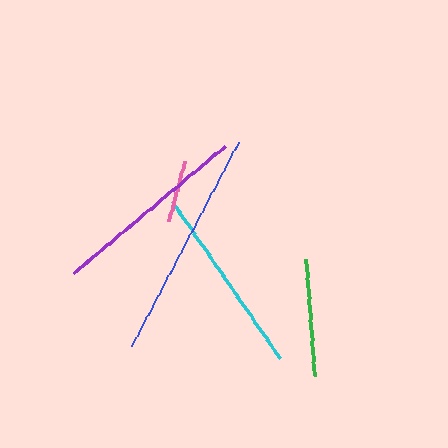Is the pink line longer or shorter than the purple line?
The purple line is longer than the pink line.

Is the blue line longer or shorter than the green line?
The blue line is longer than the green line.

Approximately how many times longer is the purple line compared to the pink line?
The purple line is approximately 3.1 times the length of the pink line.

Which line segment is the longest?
The blue line is the longest at approximately 230 pixels.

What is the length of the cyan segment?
The cyan segment is approximately 189 pixels long.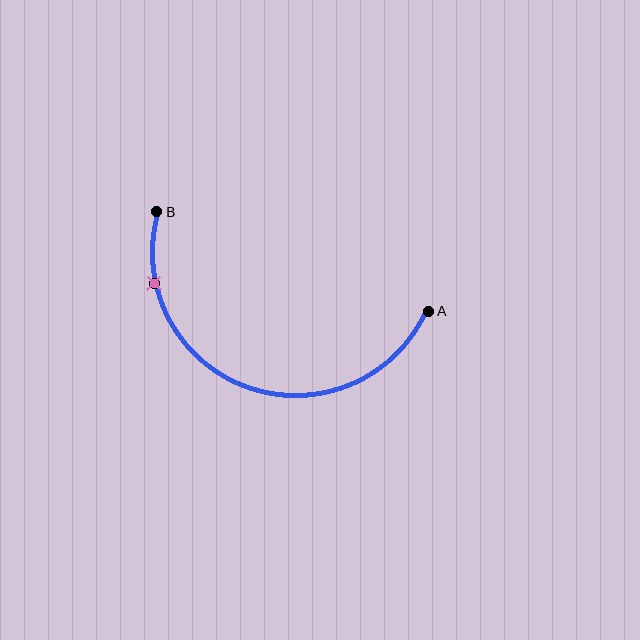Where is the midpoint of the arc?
The arc midpoint is the point on the curve farthest from the straight line joining A and B. It sits below that line.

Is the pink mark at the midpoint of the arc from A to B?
No. The pink mark lies on the arc but is closer to endpoint B. The arc midpoint would be at the point on the curve equidistant along the arc from both A and B.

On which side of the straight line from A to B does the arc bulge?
The arc bulges below the straight line connecting A and B.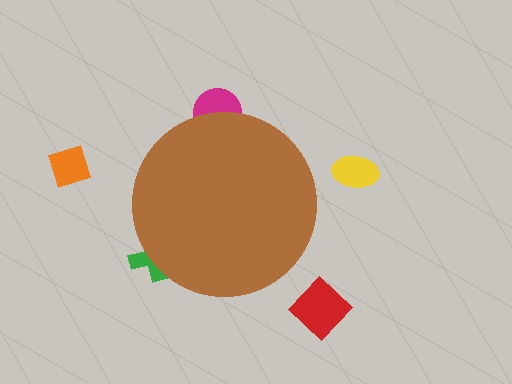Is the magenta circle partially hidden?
Yes, the magenta circle is partially hidden behind the brown circle.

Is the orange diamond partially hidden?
No, the orange diamond is fully visible.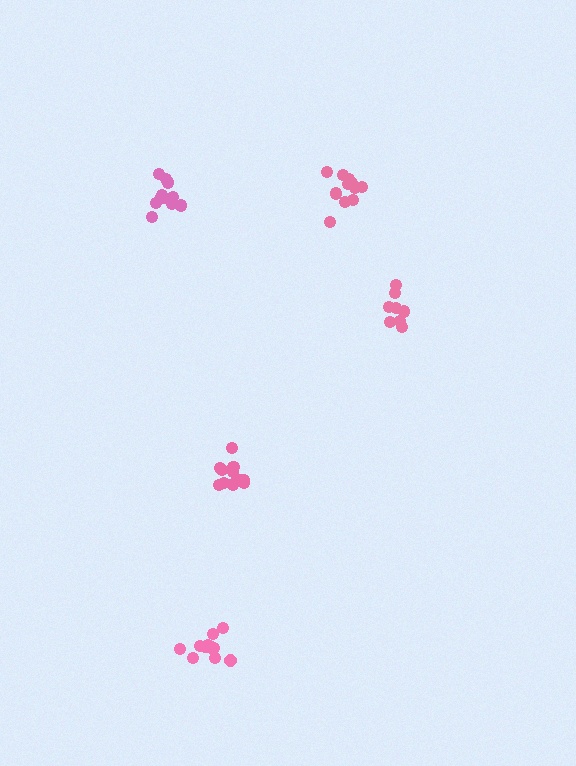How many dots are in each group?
Group 1: 11 dots, Group 2: 11 dots, Group 3: 9 dots, Group 4: 11 dots, Group 5: 12 dots (54 total).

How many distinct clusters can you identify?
There are 5 distinct clusters.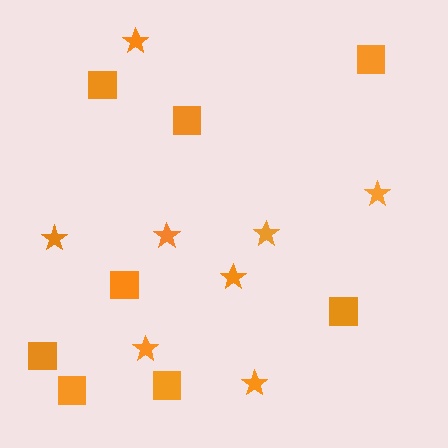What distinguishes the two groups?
There are 2 groups: one group of stars (8) and one group of squares (8).